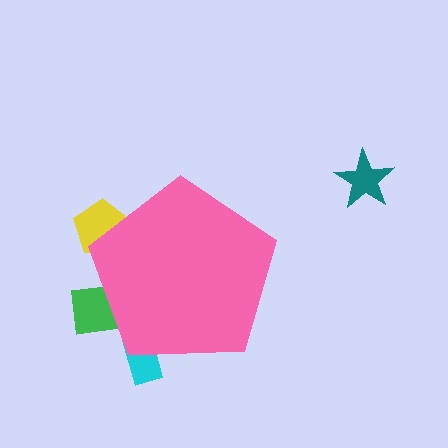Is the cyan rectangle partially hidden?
Yes, the cyan rectangle is partially hidden behind the pink pentagon.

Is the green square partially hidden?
Yes, the green square is partially hidden behind the pink pentagon.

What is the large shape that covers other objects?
A pink pentagon.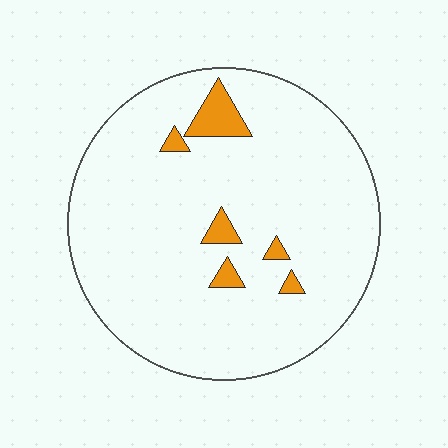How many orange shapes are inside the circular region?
6.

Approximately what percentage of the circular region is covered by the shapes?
Approximately 5%.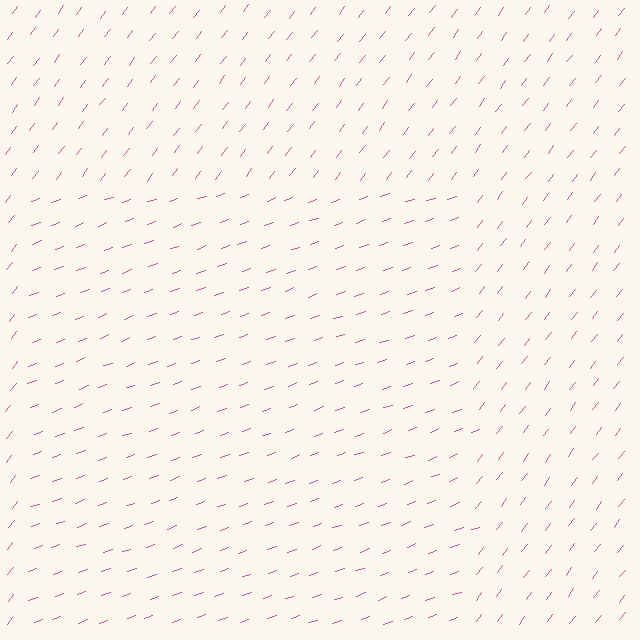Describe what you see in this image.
The image is filled with small pink line segments. A rectangle region in the image has lines oriented differently from the surrounding lines, creating a visible texture boundary.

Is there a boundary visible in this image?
Yes, there is a texture boundary formed by a change in line orientation.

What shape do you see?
I see a rectangle.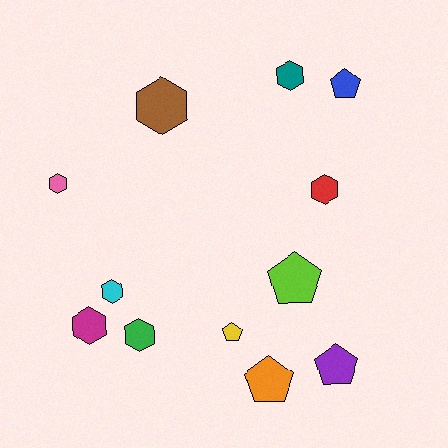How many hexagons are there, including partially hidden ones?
There are 7 hexagons.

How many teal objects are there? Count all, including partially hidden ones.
There is 1 teal object.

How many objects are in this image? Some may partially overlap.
There are 12 objects.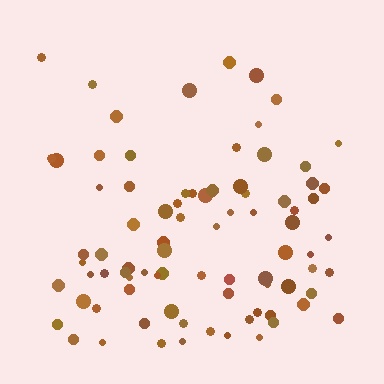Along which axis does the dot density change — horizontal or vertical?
Vertical.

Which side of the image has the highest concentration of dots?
The bottom.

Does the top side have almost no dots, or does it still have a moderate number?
Still a moderate number, just noticeably fewer than the bottom.